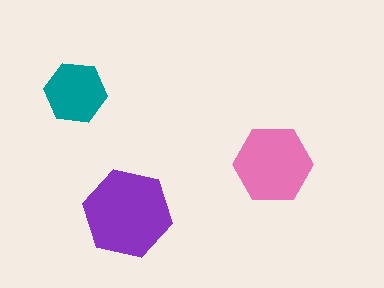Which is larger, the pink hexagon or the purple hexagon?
The purple one.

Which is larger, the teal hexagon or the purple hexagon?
The purple one.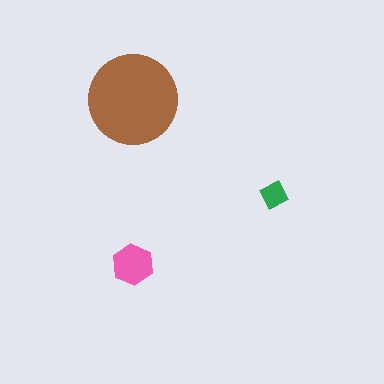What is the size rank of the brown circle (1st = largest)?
1st.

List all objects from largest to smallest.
The brown circle, the pink hexagon, the green diamond.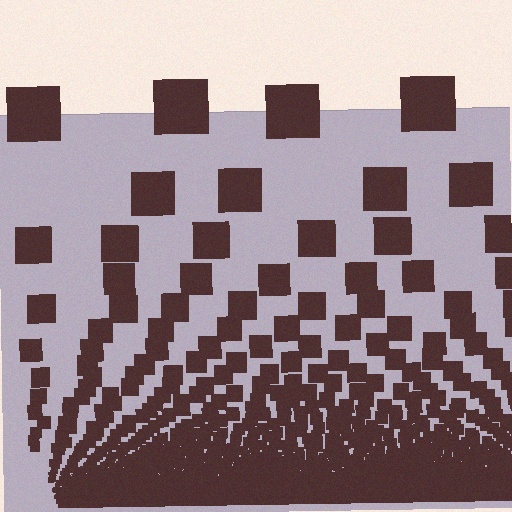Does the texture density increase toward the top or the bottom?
Density increases toward the bottom.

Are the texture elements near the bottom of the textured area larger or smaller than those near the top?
Smaller. The gradient is inverted — elements near the bottom are smaller and denser.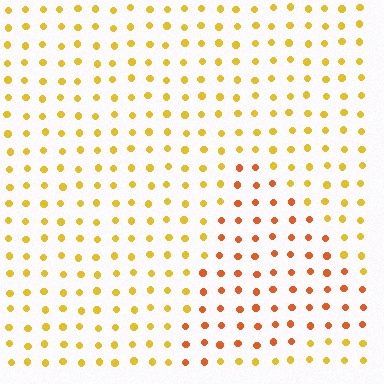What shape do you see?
I see a triangle.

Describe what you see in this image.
The image is filled with small yellow elements in a uniform arrangement. A triangle-shaped region is visible where the elements are tinted to a slightly different hue, forming a subtle color boundary.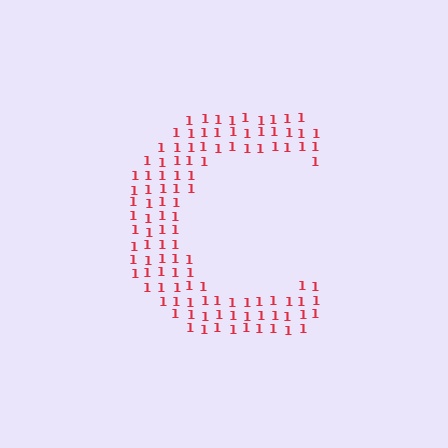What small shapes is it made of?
It is made of small digit 1's.